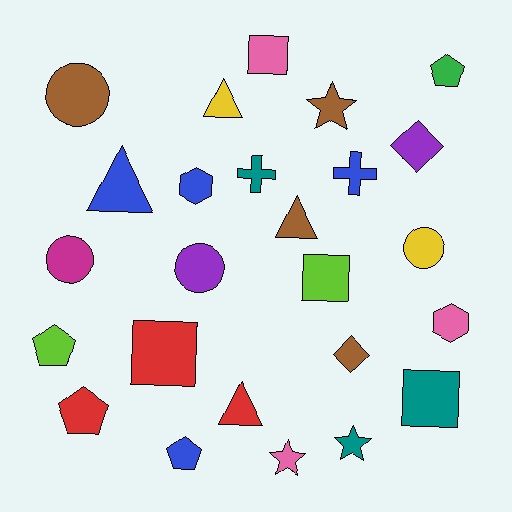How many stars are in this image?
There are 3 stars.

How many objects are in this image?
There are 25 objects.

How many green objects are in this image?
There is 1 green object.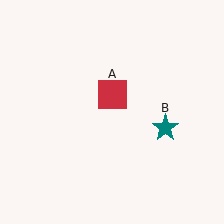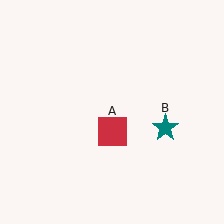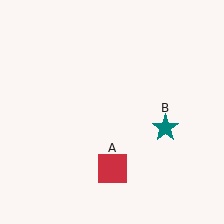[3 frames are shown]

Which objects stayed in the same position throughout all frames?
Teal star (object B) remained stationary.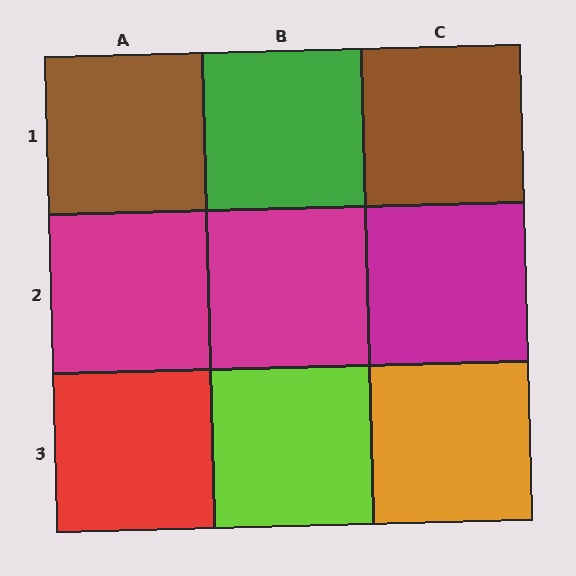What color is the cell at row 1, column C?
Brown.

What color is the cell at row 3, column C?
Orange.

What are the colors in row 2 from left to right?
Magenta, magenta, magenta.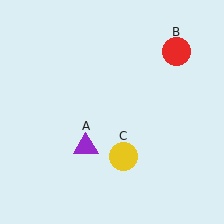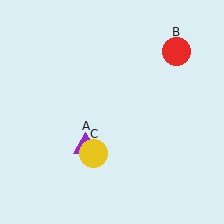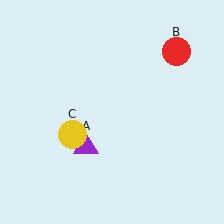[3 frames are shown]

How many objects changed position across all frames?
1 object changed position: yellow circle (object C).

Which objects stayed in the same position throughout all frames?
Purple triangle (object A) and red circle (object B) remained stationary.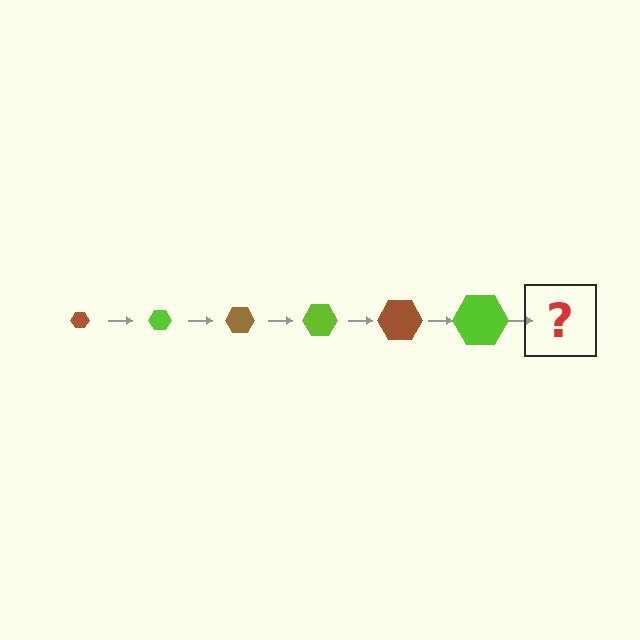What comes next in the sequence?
The next element should be a brown hexagon, larger than the previous one.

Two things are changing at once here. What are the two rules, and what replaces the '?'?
The two rules are that the hexagon grows larger each step and the color cycles through brown and lime. The '?' should be a brown hexagon, larger than the previous one.